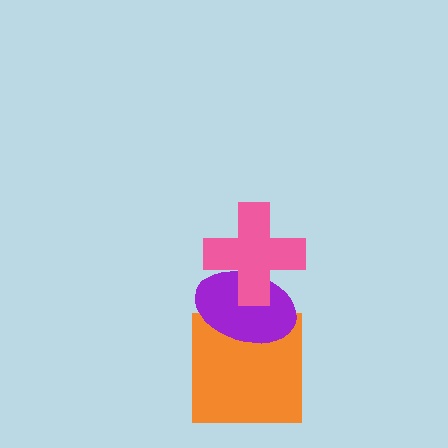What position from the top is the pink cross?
The pink cross is 1st from the top.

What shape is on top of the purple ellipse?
The pink cross is on top of the purple ellipse.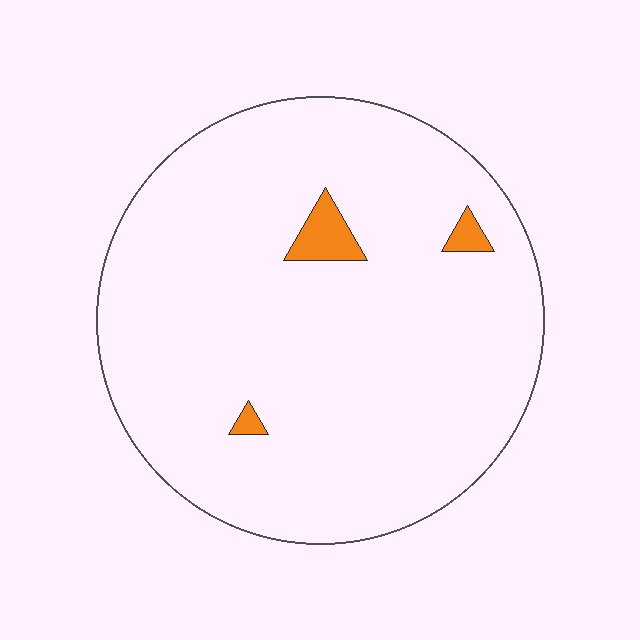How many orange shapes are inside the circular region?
3.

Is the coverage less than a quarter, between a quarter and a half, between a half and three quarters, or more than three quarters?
Less than a quarter.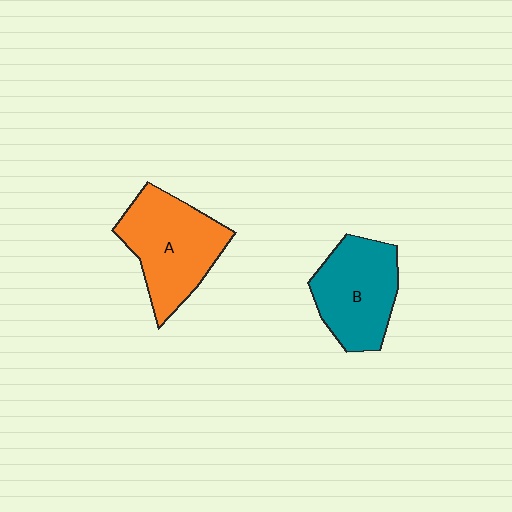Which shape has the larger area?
Shape A (orange).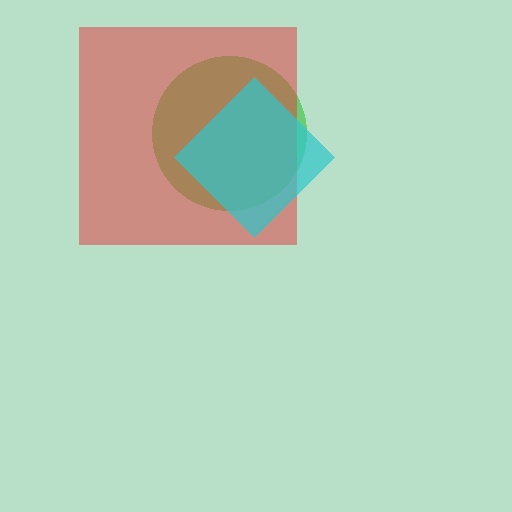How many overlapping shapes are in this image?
There are 3 overlapping shapes in the image.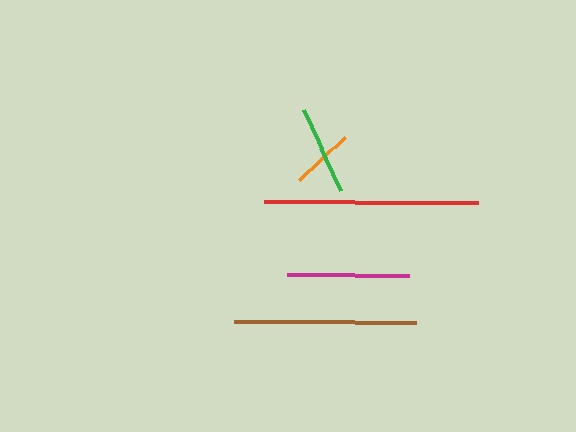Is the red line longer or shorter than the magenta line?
The red line is longer than the magenta line.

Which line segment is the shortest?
The orange line is the shortest at approximately 62 pixels.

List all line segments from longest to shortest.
From longest to shortest: red, brown, magenta, green, orange.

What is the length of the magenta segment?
The magenta segment is approximately 122 pixels long.